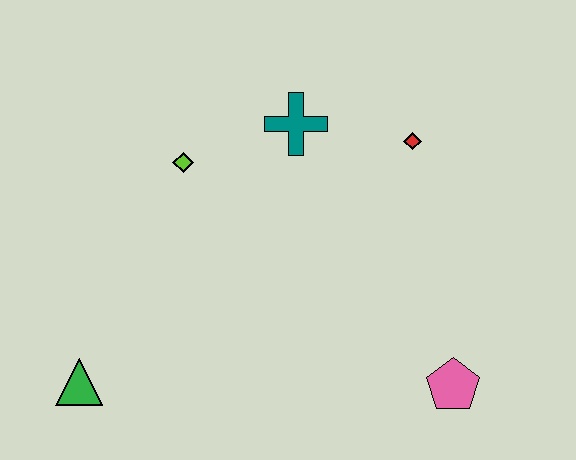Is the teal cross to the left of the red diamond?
Yes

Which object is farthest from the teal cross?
The green triangle is farthest from the teal cross.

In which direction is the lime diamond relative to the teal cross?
The lime diamond is to the left of the teal cross.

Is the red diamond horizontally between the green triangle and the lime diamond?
No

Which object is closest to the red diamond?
The teal cross is closest to the red diamond.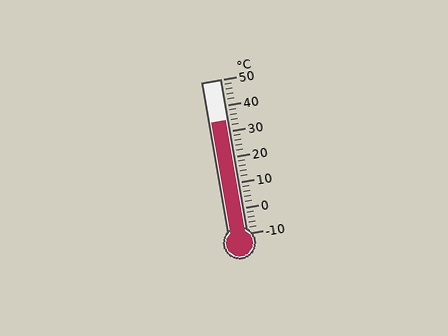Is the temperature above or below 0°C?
The temperature is above 0°C.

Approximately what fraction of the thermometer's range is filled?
The thermometer is filled to approximately 75% of its range.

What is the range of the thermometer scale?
The thermometer scale ranges from -10°C to 50°C.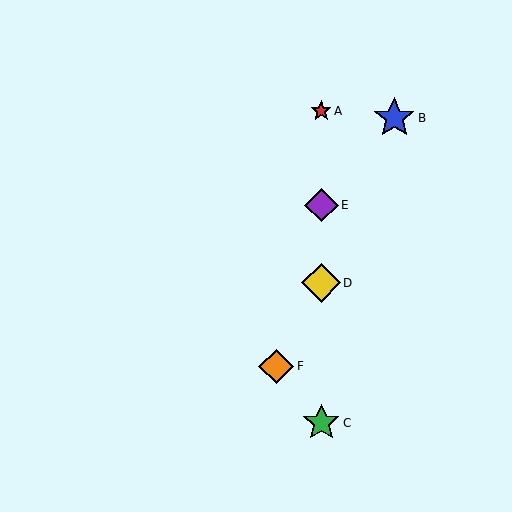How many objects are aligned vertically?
4 objects (A, C, D, E) are aligned vertically.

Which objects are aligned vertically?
Objects A, C, D, E are aligned vertically.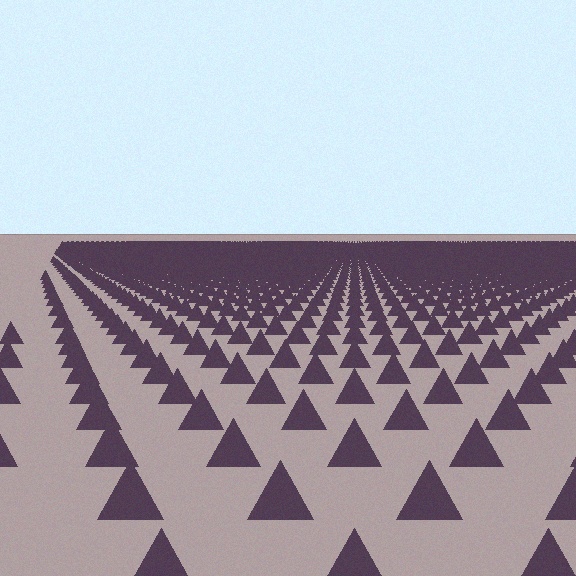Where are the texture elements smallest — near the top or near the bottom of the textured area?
Near the top.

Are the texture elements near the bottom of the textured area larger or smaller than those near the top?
Larger. Near the bottom, elements are closer to the viewer and appear at a bigger on-screen size.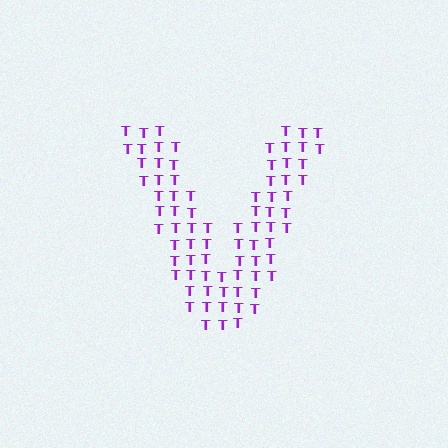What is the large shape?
The large shape is the letter V.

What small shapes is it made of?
It is made of small letter T's.